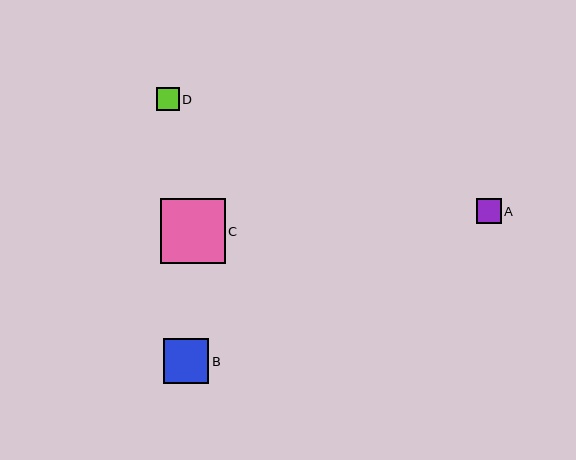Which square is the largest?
Square C is the largest with a size of approximately 65 pixels.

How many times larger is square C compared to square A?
Square C is approximately 2.6 times the size of square A.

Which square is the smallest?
Square D is the smallest with a size of approximately 23 pixels.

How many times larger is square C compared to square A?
Square C is approximately 2.6 times the size of square A.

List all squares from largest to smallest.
From largest to smallest: C, B, A, D.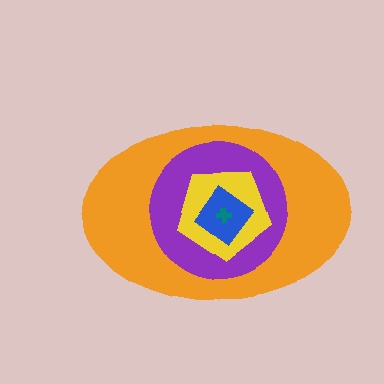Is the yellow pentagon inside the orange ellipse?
Yes.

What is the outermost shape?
The orange ellipse.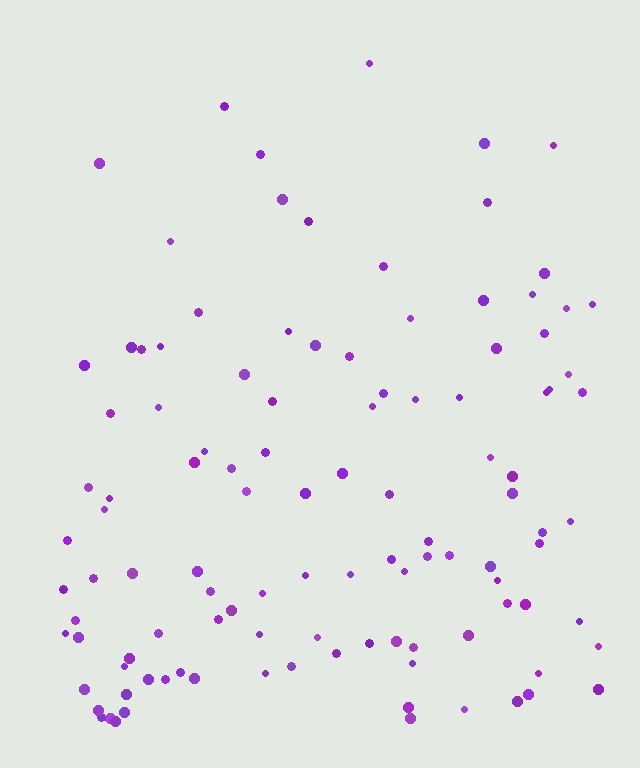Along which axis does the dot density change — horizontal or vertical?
Vertical.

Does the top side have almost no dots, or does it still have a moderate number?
Still a moderate number, just noticeably fewer than the bottom.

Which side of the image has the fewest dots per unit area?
The top.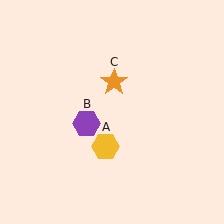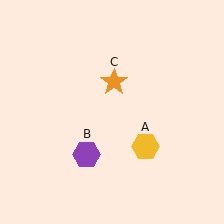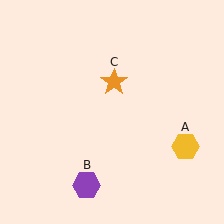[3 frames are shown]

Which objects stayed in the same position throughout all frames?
Orange star (object C) remained stationary.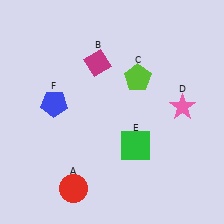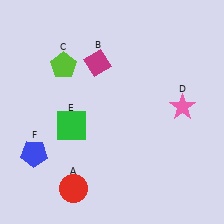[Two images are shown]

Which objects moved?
The objects that moved are: the lime pentagon (C), the green square (E), the blue pentagon (F).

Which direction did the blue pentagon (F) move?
The blue pentagon (F) moved down.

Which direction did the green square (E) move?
The green square (E) moved left.